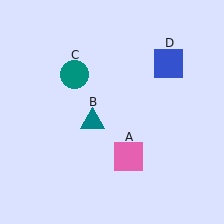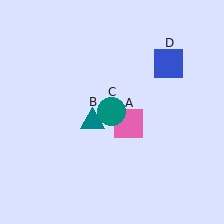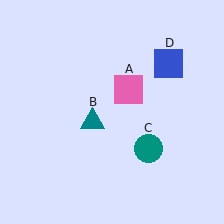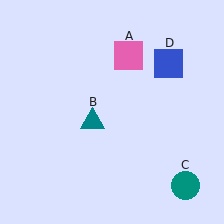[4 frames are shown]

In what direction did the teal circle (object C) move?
The teal circle (object C) moved down and to the right.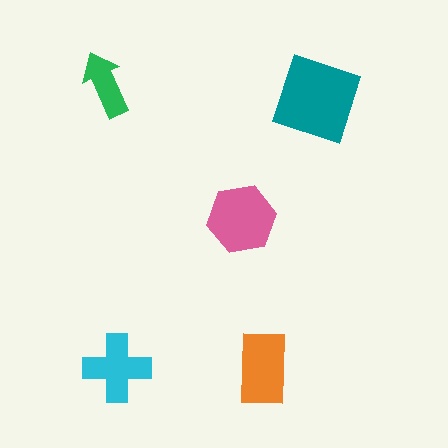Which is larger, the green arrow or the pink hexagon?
The pink hexagon.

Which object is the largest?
The teal square.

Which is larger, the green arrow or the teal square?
The teal square.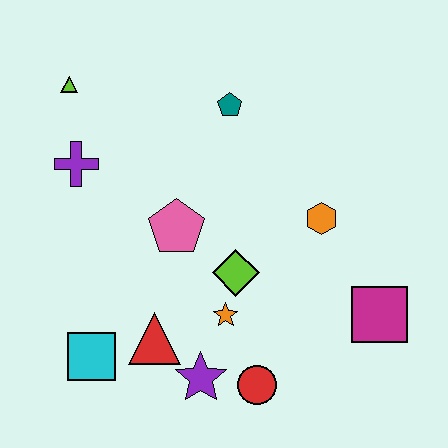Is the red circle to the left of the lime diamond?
No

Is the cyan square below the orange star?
Yes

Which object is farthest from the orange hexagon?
The lime triangle is farthest from the orange hexagon.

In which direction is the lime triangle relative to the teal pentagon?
The lime triangle is to the left of the teal pentagon.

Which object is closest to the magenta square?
The orange hexagon is closest to the magenta square.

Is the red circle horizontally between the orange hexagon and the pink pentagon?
Yes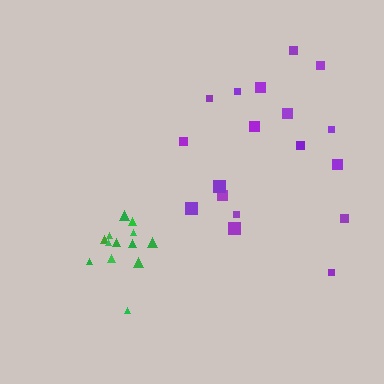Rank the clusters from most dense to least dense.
green, purple.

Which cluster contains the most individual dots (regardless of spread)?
Purple (18).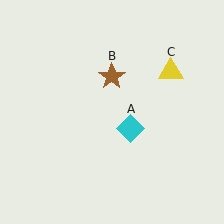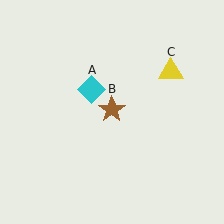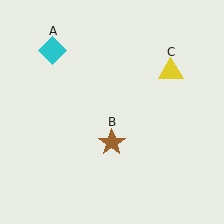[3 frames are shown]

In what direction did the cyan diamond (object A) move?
The cyan diamond (object A) moved up and to the left.